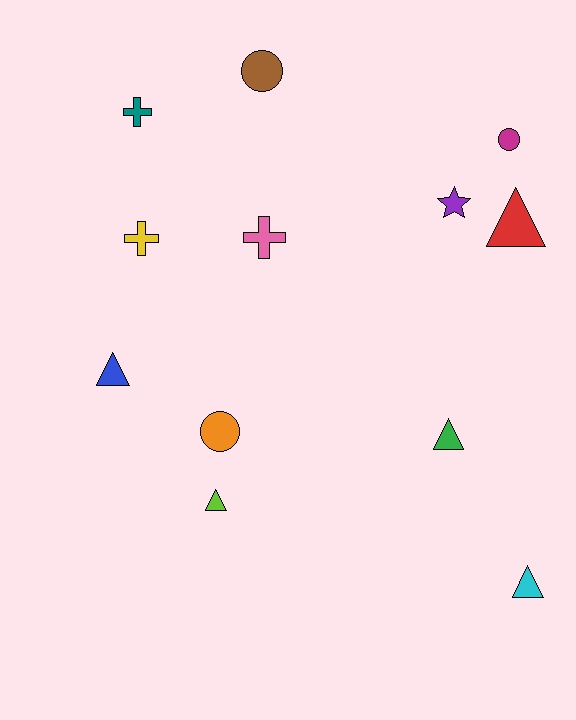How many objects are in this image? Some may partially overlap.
There are 12 objects.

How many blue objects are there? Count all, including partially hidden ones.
There is 1 blue object.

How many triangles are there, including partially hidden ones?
There are 5 triangles.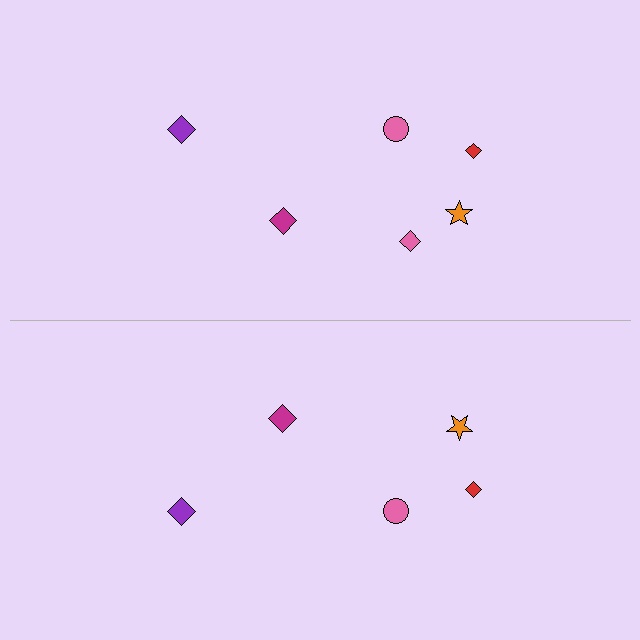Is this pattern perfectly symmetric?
No, the pattern is not perfectly symmetric. A pink diamond is missing from the bottom side.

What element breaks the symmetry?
A pink diamond is missing from the bottom side.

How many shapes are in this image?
There are 11 shapes in this image.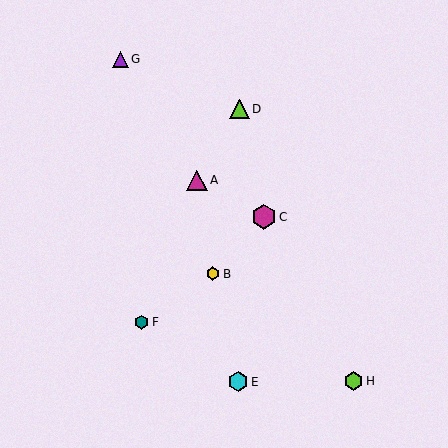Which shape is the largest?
The magenta hexagon (labeled C) is the largest.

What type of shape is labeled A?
Shape A is a magenta triangle.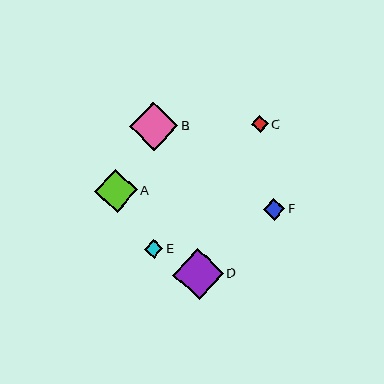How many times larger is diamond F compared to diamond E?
Diamond F is approximately 1.1 times the size of diamond E.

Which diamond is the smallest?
Diamond C is the smallest with a size of approximately 17 pixels.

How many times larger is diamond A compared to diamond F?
Diamond A is approximately 2.0 times the size of diamond F.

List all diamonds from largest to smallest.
From largest to smallest: D, B, A, F, E, C.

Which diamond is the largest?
Diamond D is the largest with a size of approximately 51 pixels.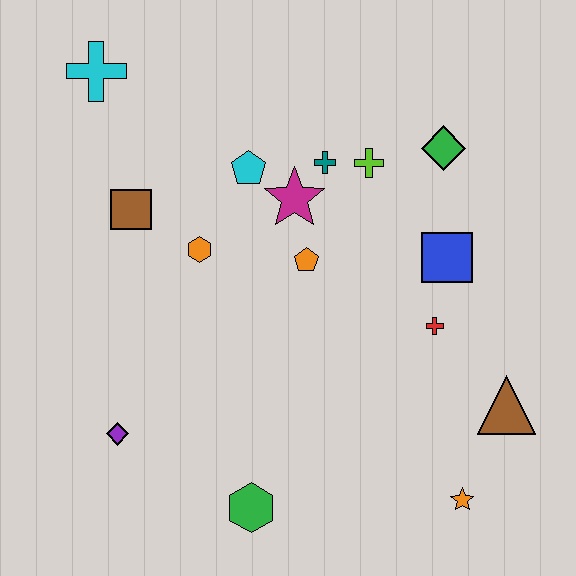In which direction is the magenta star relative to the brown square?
The magenta star is to the right of the brown square.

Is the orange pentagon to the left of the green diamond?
Yes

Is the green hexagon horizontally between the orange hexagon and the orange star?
Yes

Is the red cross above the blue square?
No